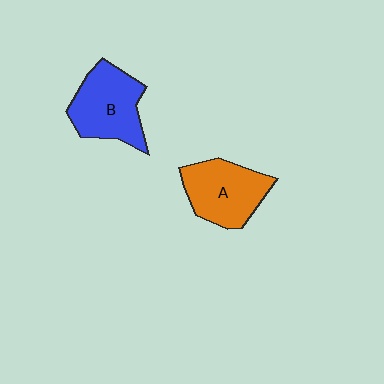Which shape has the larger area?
Shape B (blue).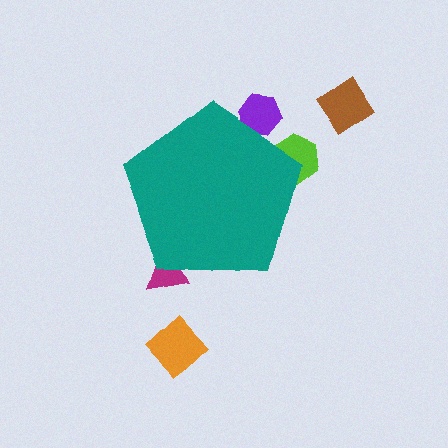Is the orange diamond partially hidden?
No, the orange diamond is fully visible.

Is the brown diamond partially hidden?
No, the brown diamond is fully visible.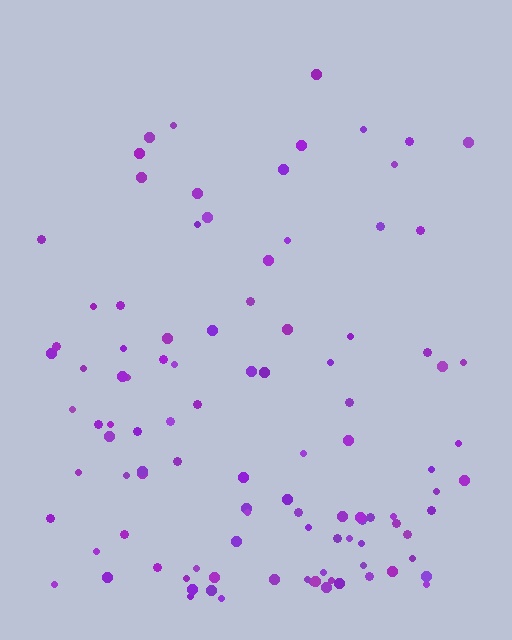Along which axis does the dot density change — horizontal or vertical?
Vertical.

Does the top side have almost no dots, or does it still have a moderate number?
Still a moderate number, just noticeably fewer than the bottom.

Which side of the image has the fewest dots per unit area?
The top.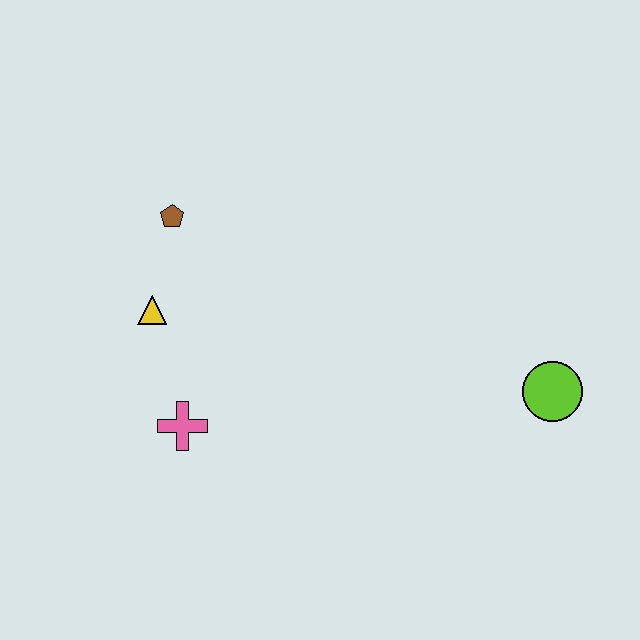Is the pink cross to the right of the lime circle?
No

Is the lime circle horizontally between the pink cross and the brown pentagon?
No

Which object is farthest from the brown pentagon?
The lime circle is farthest from the brown pentagon.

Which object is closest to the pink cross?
The yellow triangle is closest to the pink cross.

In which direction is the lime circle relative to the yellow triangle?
The lime circle is to the right of the yellow triangle.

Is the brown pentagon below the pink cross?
No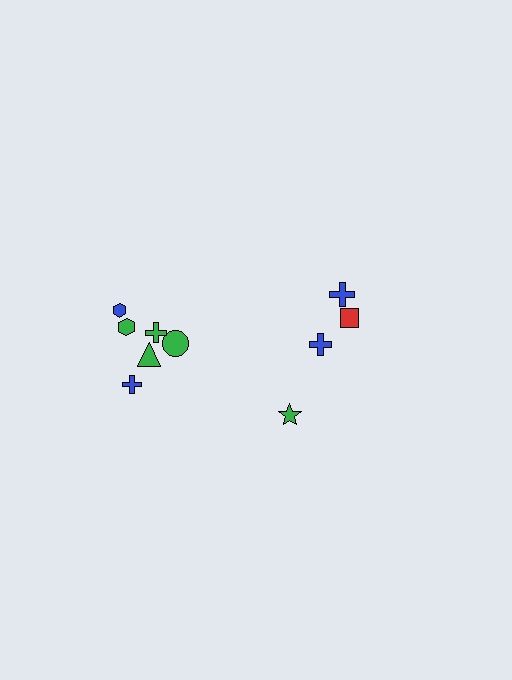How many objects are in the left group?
There are 6 objects.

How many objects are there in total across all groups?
There are 10 objects.